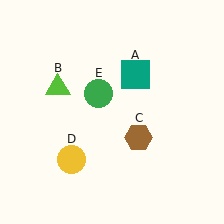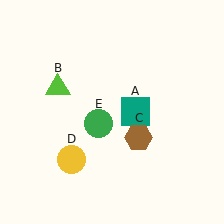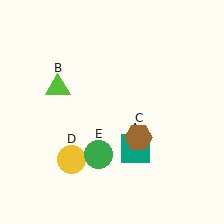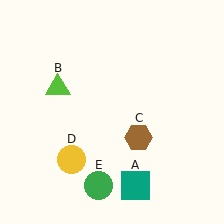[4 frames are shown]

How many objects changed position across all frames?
2 objects changed position: teal square (object A), green circle (object E).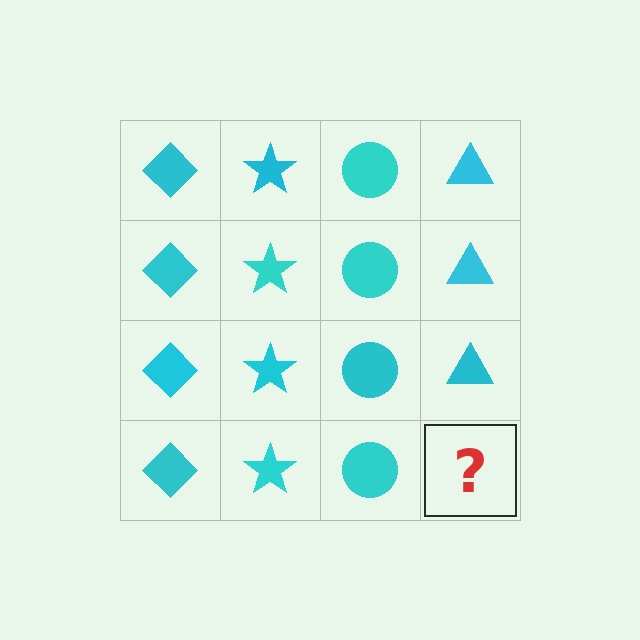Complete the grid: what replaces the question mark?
The question mark should be replaced with a cyan triangle.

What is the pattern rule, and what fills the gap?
The rule is that each column has a consistent shape. The gap should be filled with a cyan triangle.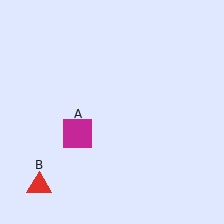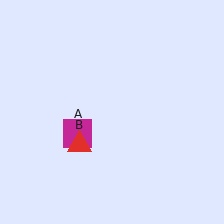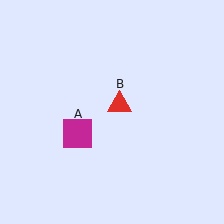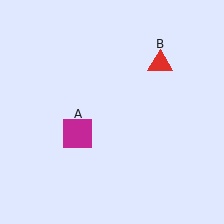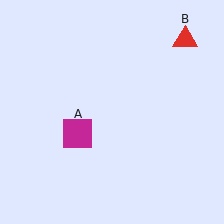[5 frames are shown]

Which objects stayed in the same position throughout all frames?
Magenta square (object A) remained stationary.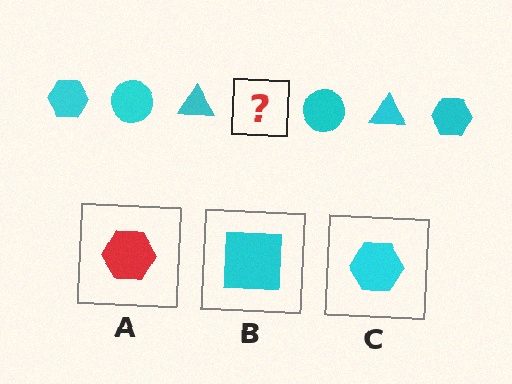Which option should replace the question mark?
Option C.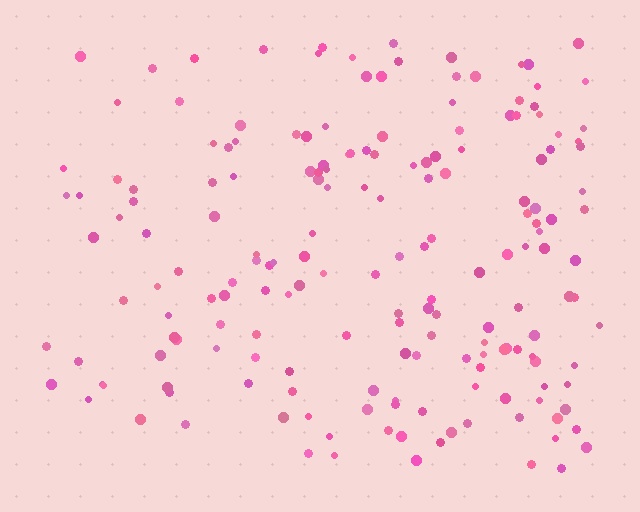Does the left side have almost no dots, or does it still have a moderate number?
Still a moderate number, just noticeably fewer than the right.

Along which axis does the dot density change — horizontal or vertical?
Horizontal.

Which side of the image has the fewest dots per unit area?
The left.